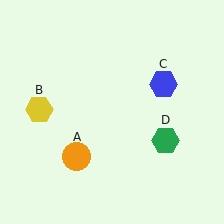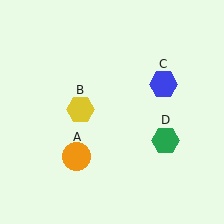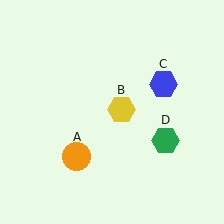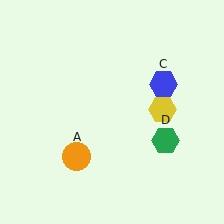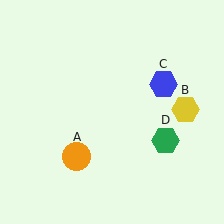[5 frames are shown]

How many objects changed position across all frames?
1 object changed position: yellow hexagon (object B).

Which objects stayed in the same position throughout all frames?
Orange circle (object A) and blue hexagon (object C) and green hexagon (object D) remained stationary.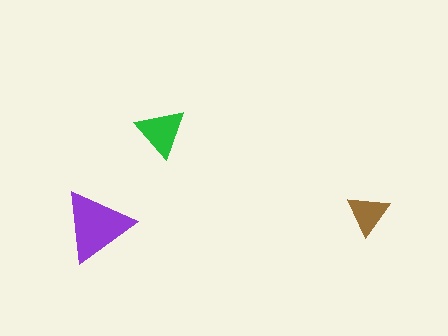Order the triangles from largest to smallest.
the purple one, the green one, the brown one.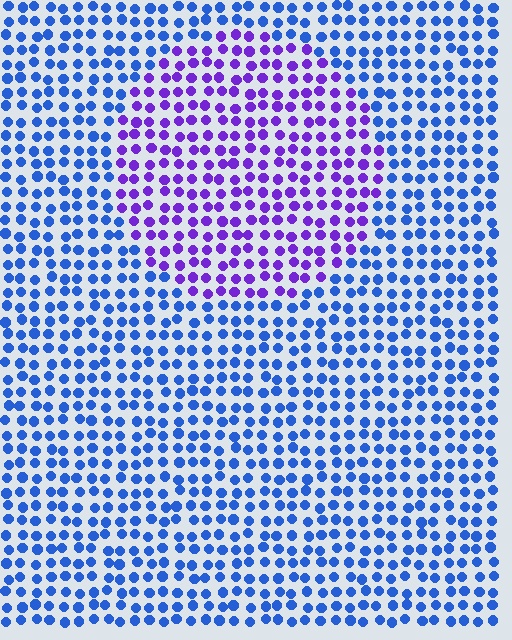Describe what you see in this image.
The image is filled with small blue elements in a uniform arrangement. A circle-shaped region is visible where the elements are tinted to a slightly different hue, forming a subtle color boundary.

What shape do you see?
I see a circle.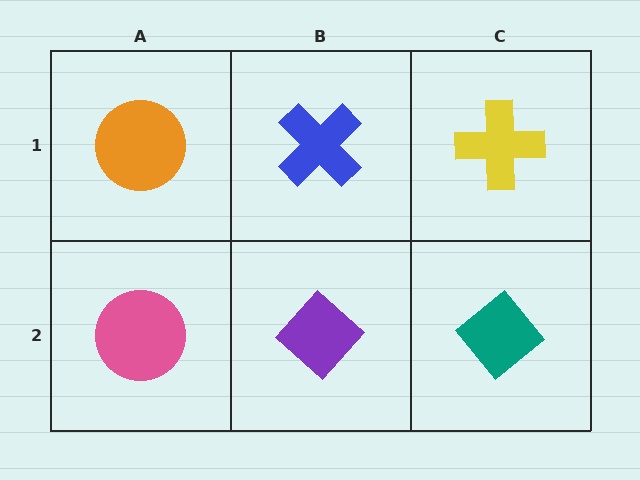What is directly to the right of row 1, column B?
A yellow cross.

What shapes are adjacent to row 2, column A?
An orange circle (row 1, column A), a purple diamond (row 2, column B).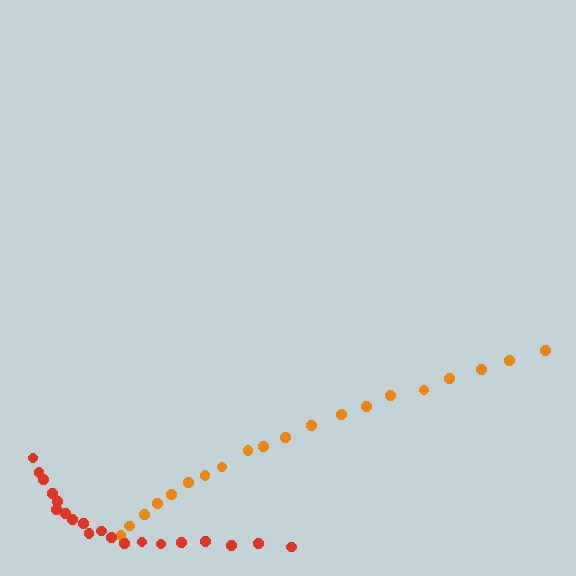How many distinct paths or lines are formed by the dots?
There are 2 distinct paths.